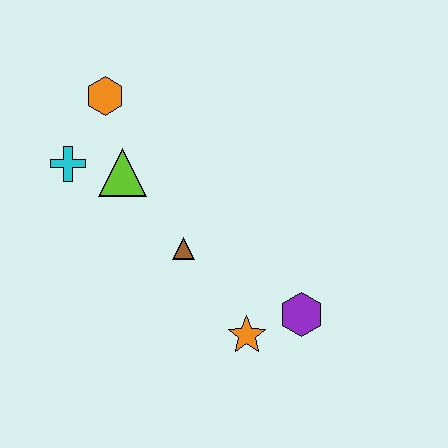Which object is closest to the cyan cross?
The lime triangle is closest to the cyan cross.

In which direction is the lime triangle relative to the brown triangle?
The lime triangle is above the brown triangle.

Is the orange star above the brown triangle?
No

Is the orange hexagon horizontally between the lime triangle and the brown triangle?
No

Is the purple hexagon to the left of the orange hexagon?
No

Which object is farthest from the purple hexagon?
The orange hexagon is farthest from the purple hexagon.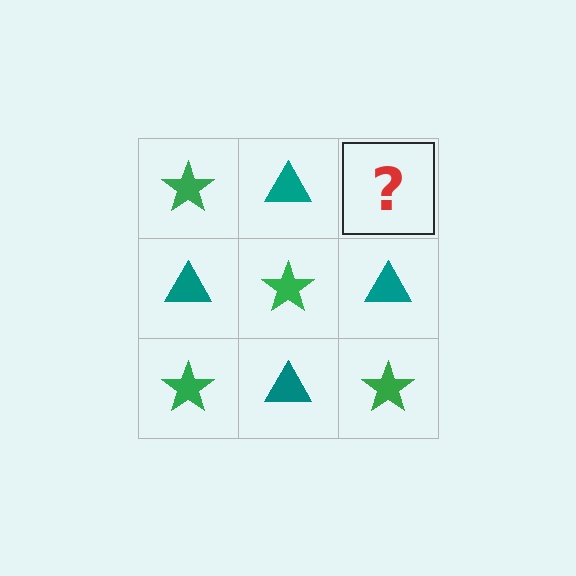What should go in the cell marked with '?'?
The missing cell should contain a green star.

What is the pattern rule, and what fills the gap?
The rule is that it alternates green star and teal triangle in a checkerboard pattern. The gap should be filled with a green star.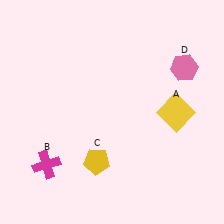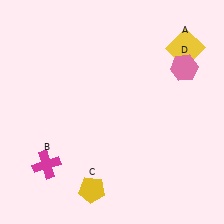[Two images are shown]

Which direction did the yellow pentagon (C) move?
The yellow pentagon (C) moved down.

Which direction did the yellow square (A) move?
The yellow square (A) moved up.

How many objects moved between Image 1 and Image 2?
2 objects moved between the two images.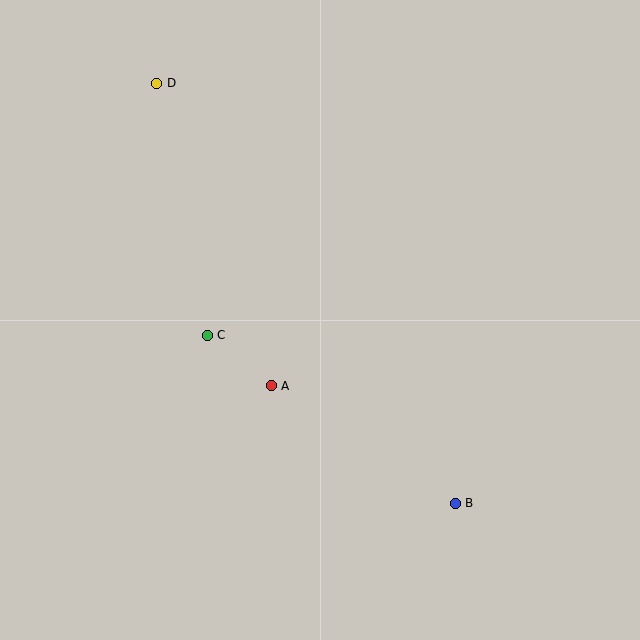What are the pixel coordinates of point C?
Point C is at (207, 335).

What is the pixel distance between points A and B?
The distance between A and B is 219 pixels.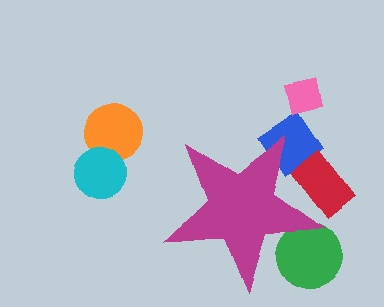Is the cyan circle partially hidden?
No, the cyan circle is fully visible.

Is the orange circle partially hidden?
No, the orange circle is fully visible.